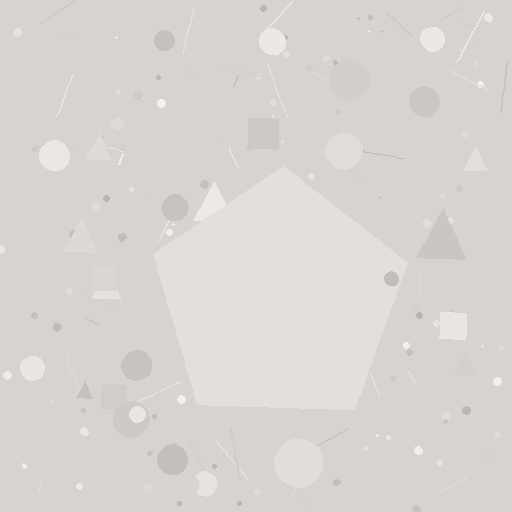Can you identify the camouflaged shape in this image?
The camouflaged shape is a pentagon.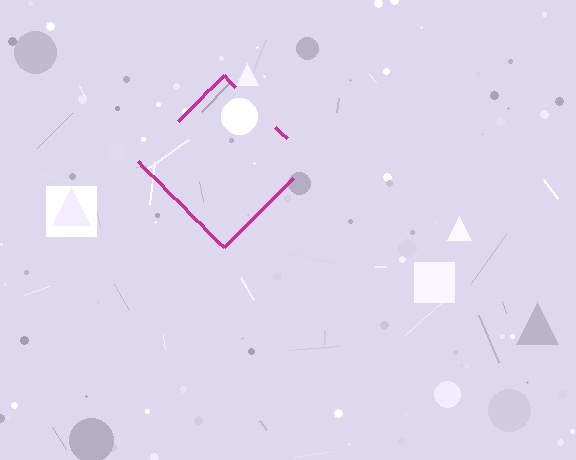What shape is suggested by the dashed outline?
The dashed outline suggests a diamond.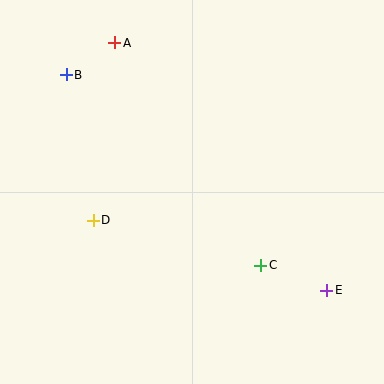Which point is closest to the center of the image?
Point C at (261, 265) is closest to the center.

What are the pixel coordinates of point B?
Point B is at (66, 75).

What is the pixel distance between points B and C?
The distance between B and C is 272 pixels.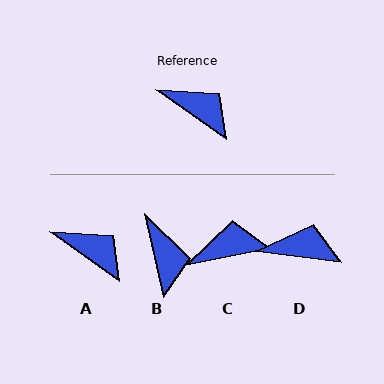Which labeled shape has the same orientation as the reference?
A.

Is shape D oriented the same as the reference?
No, it is off by about 28 degrees.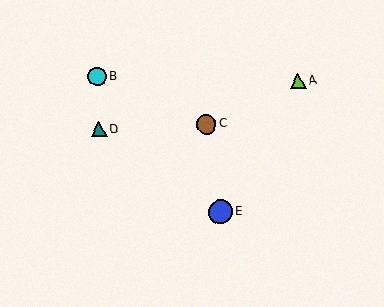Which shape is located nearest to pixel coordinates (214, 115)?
The brown circle (labeled C) at (207, 124) is nearest to that location.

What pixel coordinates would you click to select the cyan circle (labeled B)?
Click at (97, 76) to select the cyan circle B.